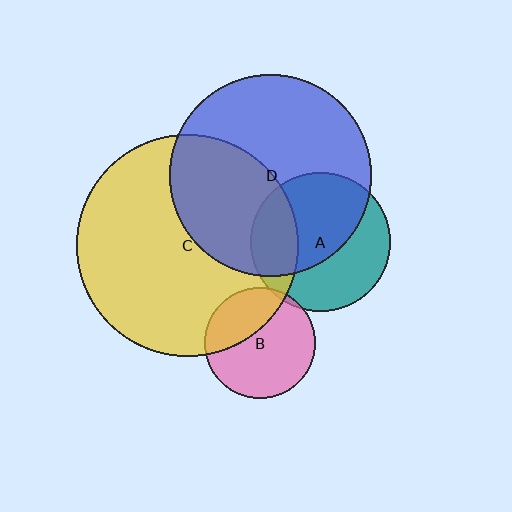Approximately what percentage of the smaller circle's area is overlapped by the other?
Approximately 5%.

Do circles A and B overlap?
Yes.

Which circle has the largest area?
Circle C (yellow).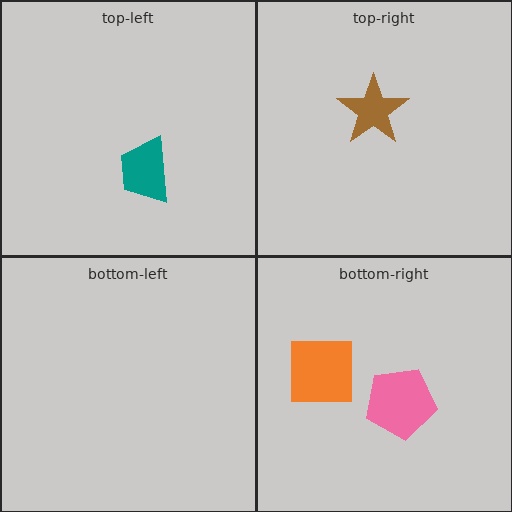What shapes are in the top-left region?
The teal trapezoid.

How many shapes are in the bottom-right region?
2.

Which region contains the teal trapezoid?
The top-left region.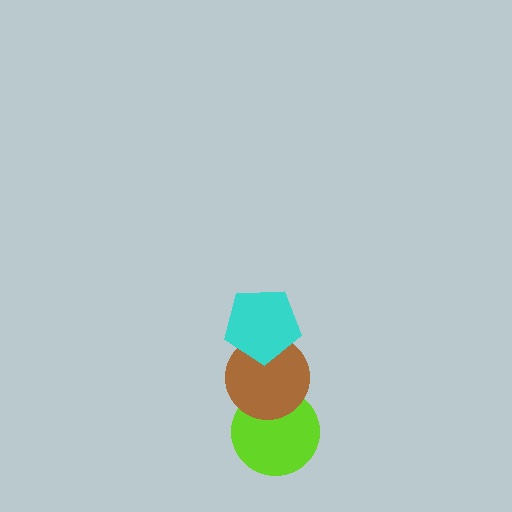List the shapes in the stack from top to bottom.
From top to bottom: the cyan pentagon, the brown circle, the lime circle.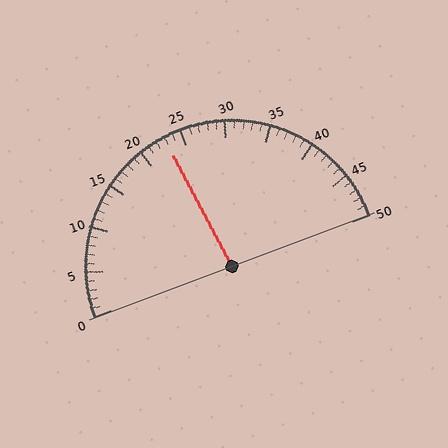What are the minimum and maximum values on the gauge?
The gauge ranges from 0 to 50.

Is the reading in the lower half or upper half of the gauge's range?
The reading is in the lower half of the range (0 to 50).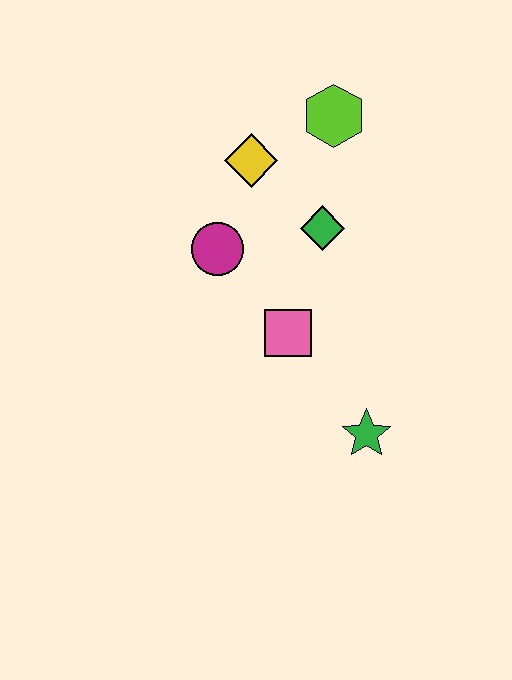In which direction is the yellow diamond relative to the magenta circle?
The yellow diamond is above the magenta circle.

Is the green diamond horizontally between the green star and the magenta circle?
Yes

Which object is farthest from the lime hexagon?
The green star is farthest from the lime hexagon.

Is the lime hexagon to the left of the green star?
Yes